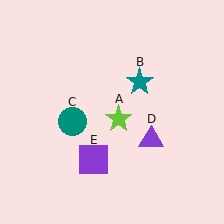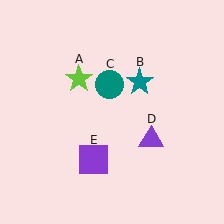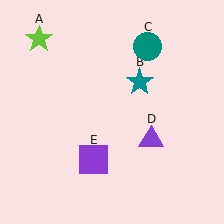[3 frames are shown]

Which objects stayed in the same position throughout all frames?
Teal star (object B) and purple triangle (object D) and purple square (object E) remained stationary.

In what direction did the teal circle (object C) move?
The teal circle (object C) moved up and to the right.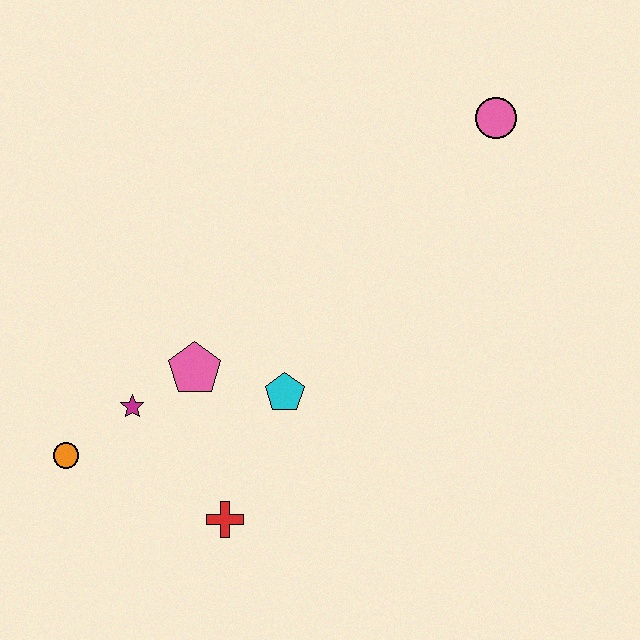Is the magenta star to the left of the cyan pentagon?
Yes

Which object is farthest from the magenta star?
The pink circle is farthest from the magenta star.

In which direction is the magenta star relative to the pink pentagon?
The magenta star is to the left of the pink pentagon.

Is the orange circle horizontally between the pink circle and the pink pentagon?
No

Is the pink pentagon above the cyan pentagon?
Yes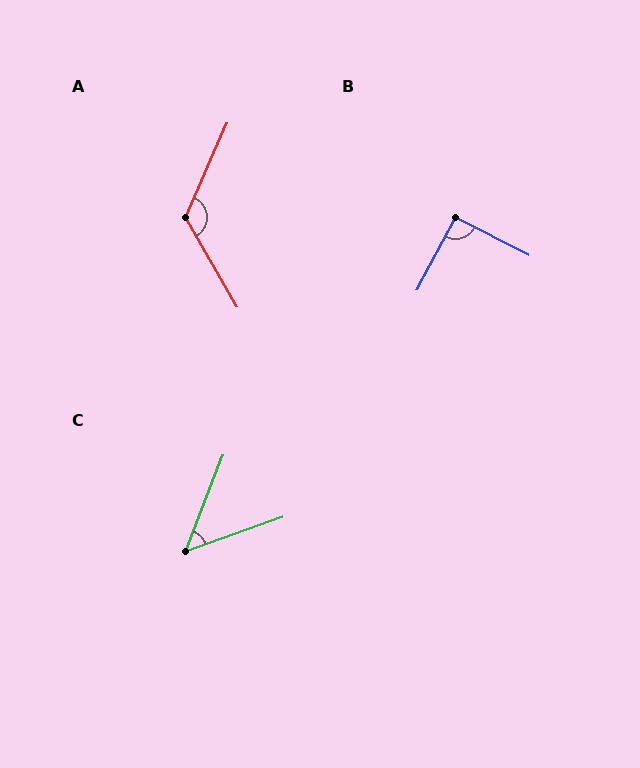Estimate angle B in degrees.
Approximately 91 degrees.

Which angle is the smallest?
C, at approximately 49 degrees.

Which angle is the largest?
A, at approximately 126 degrees.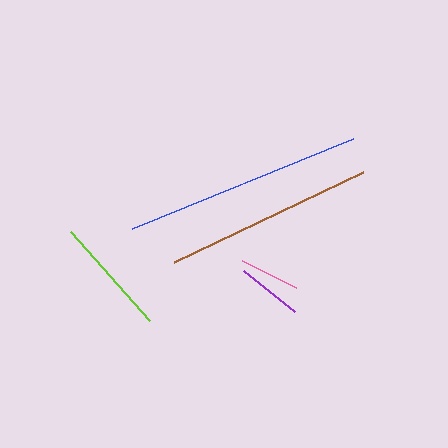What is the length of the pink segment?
The pink segment is approximately 60 pixels long.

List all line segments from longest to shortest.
From longest to shortest: blue, brown, lime, purple, pink.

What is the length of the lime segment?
The lime segment is approximately 120 pixels long.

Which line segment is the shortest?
The pink line is the shortest at approximately 60 pixels.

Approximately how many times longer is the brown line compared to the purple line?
The brown line is approximately 3.2 times the length of the purple line.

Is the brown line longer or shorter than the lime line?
The brown line is longer than the lime line.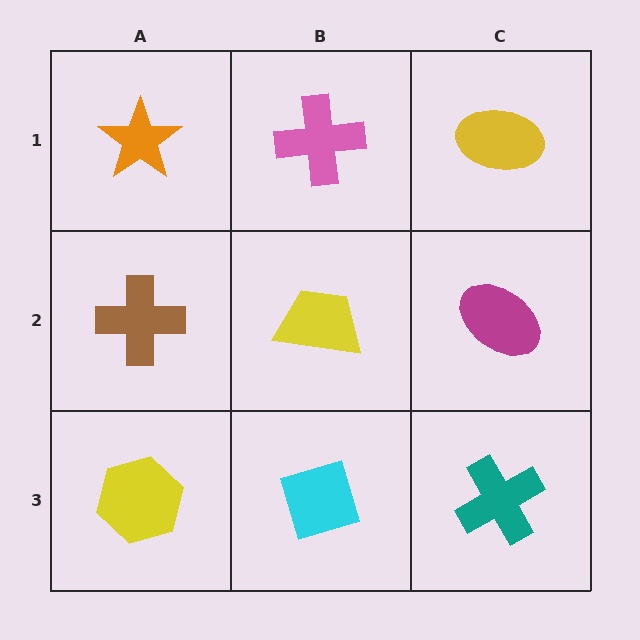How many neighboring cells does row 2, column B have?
4.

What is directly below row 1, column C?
A magenta ellipse.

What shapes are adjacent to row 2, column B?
A pink cross (row 1, column B), a cyan diamond (row 3, column B), a brown cross (row 2, column A), a magenta ellipse (row 2, column C).